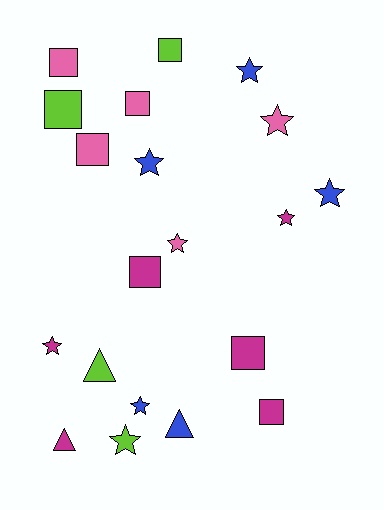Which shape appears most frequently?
Star, with 9 objects.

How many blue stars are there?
There are 4 blue stars.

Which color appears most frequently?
Magenta, with 6 objects.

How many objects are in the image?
There are 20 objects.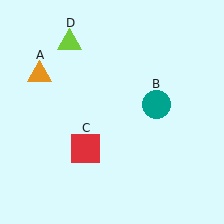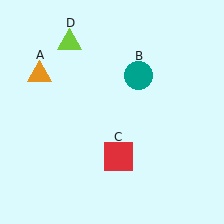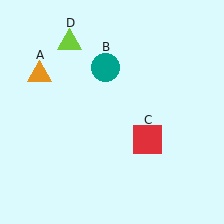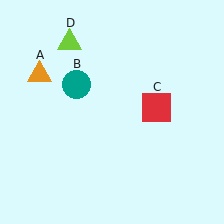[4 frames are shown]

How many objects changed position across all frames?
2 objects changed position: teal circle (object B), red square (object C).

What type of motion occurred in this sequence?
The teal circle (object B), red square (object C) rotated counterclockwise around the center of the scene.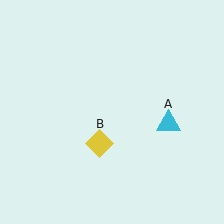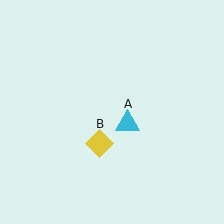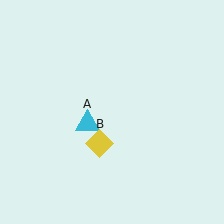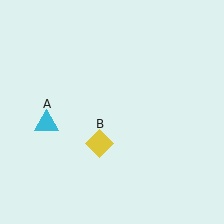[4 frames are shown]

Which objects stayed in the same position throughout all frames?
Yellow diamond (object B) remained stationary.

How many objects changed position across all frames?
1 object changed position: cyan triangle (object A).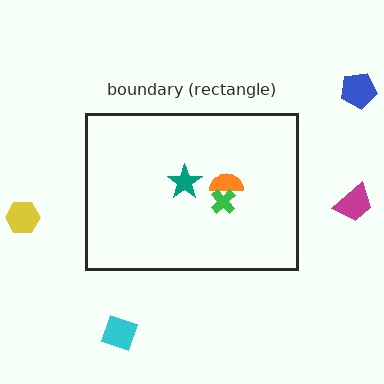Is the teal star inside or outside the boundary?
Inside.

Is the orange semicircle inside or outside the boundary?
Inside.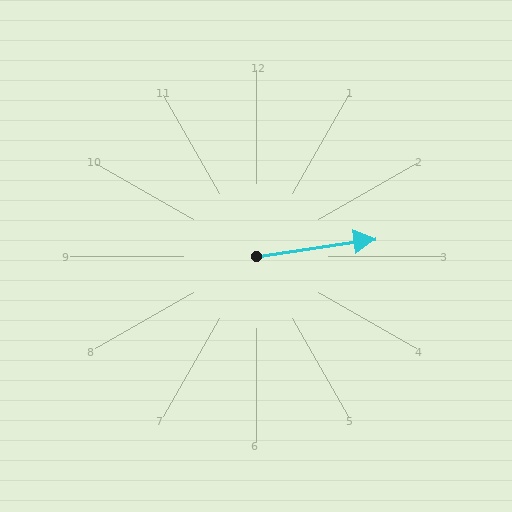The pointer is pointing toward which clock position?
Roughly 3 o'clock.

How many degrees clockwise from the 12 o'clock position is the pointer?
Approximately 82 degrees.